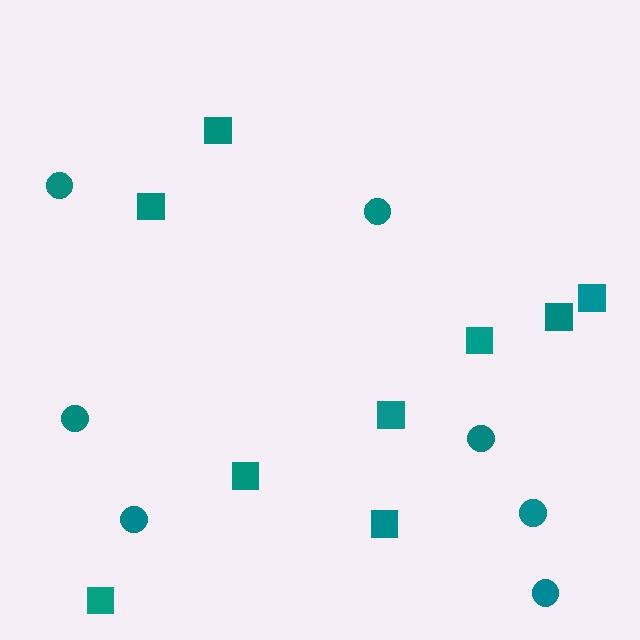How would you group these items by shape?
There are 2 groups: one group of circles (7) and one group of squares (9).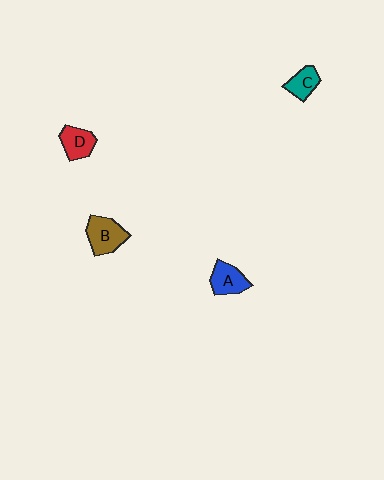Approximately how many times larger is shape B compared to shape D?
Approximately 1.3 times.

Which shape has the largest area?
Shape B (brown).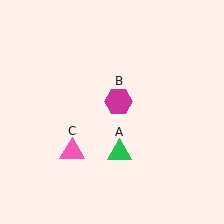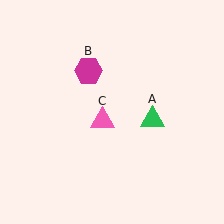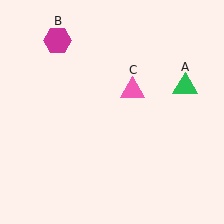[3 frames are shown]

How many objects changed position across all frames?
3 objects changed position: green triangle (object A), magenta hexagon (object B), pink triangle (object C).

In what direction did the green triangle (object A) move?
The green triangle (object A) moved up and to the right.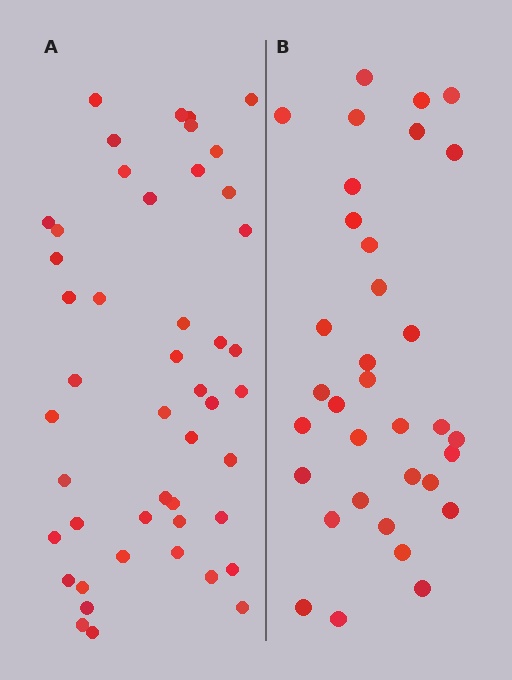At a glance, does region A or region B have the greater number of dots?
Region A (the left region) has more dots.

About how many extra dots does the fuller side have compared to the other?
Region A has approximately 15 more dots than region B.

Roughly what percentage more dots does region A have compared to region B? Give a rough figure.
About 40% more.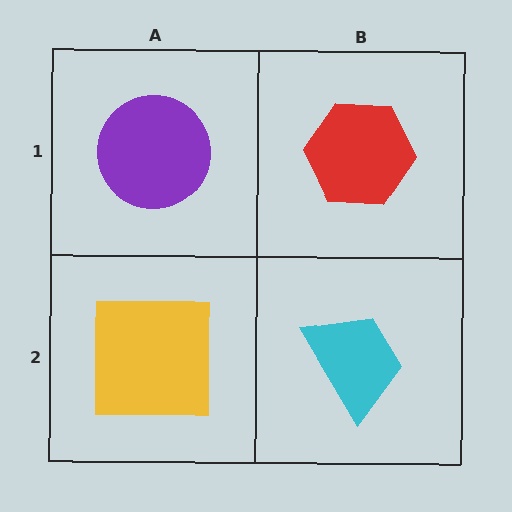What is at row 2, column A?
A yellow square.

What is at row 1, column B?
A red hexagon.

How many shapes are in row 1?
2 shapes.